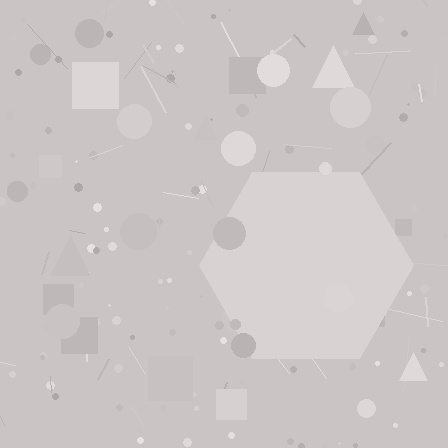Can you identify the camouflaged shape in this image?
The camouflaged shape is a hexagon.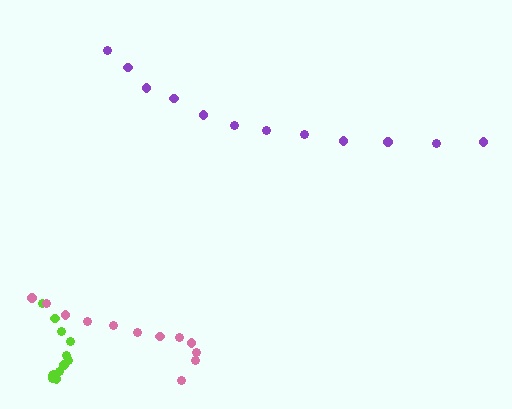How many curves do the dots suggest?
There are 3 distinct paths.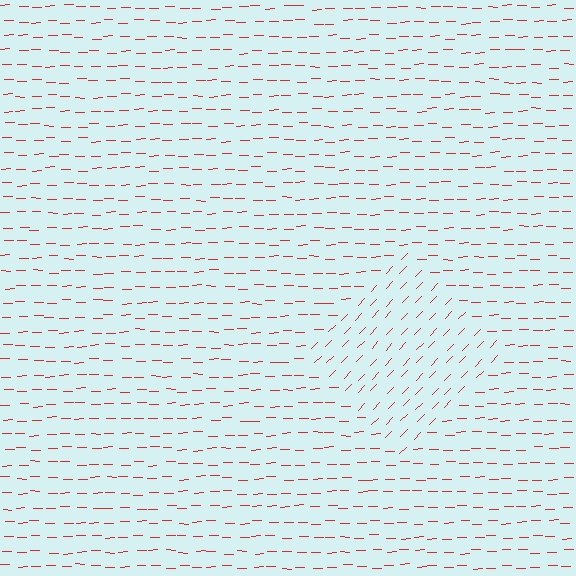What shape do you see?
I see a diamond.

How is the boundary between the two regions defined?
The boundary is defined purely by a change in line orientation (approximately 45 degrees difference). All lines are the same color and thickness.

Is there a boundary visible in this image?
Yes, there is a texture boundary formed by a change in line orientation.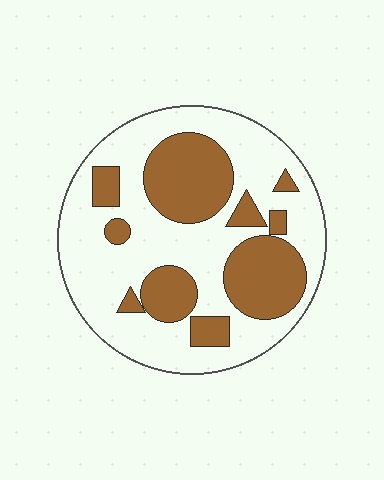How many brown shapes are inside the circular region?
10.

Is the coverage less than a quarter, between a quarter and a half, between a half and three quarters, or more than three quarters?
Between a quarter and a half.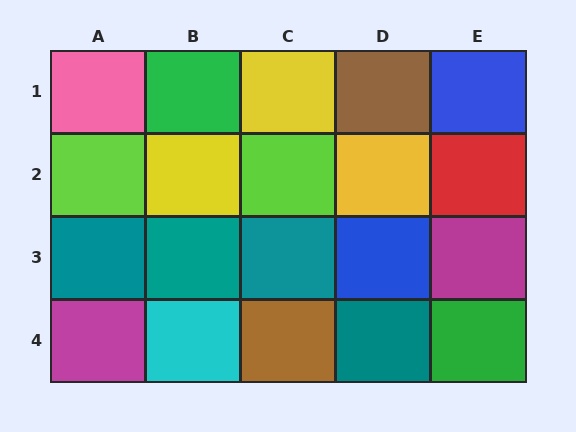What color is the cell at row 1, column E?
Blue.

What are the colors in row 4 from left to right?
Magenta, cyan, brown, teal, green.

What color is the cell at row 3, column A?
Teal.